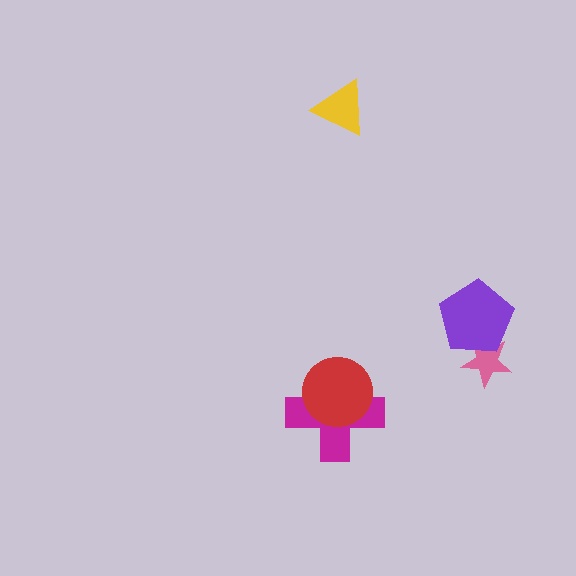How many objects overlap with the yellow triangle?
0 objects overlap with the yellow triangle.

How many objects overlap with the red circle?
1 object overlaps with the red circle.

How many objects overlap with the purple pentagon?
1 object overlaps with the purple pentagon.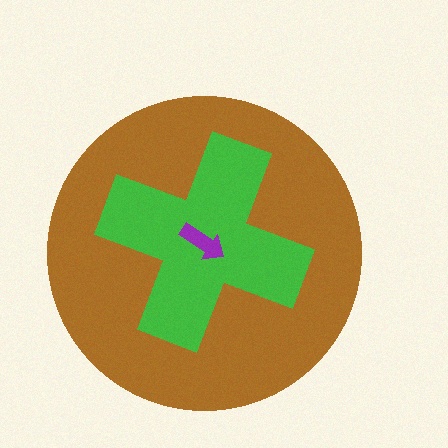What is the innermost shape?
The purple arrow.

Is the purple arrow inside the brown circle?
Yes.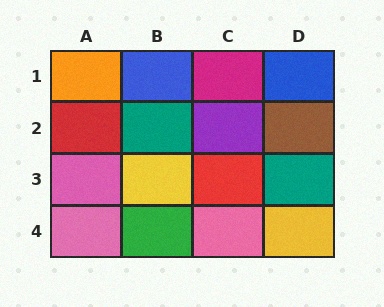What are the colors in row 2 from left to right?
Red, teal, purple, brown.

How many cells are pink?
3 cells are pink.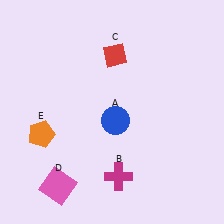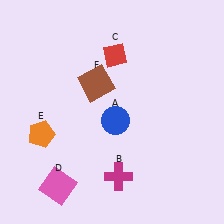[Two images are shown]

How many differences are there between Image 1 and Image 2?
There is 1 difference between the two images.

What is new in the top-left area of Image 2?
A brown square (F) was added in the top-left area of Image 2.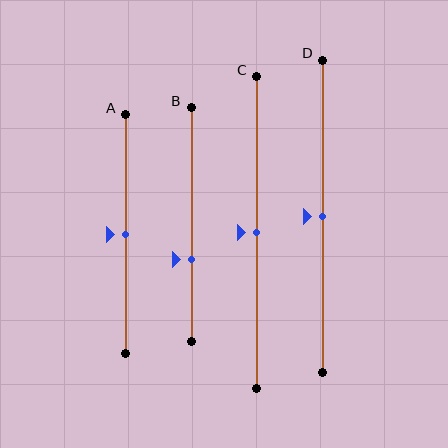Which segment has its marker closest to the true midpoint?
Segment A has its marker closest to the true midpoint.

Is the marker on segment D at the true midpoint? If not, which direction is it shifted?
Yes, the marker on segment D is at the true midpoint.